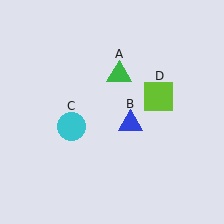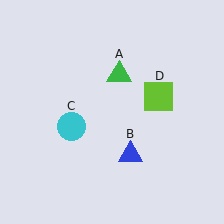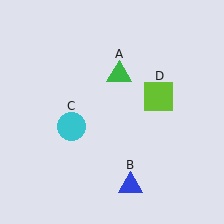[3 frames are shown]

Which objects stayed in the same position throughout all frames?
Green triangle (object A) and cyan circle (object C) and lime square (object D) remained stationary.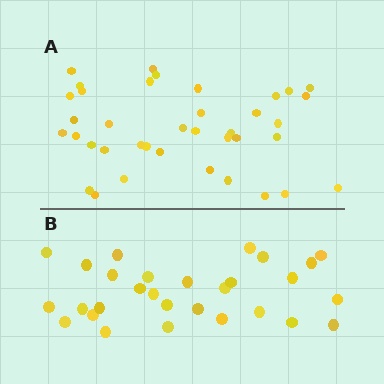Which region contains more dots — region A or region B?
Region A (the top region) has more dots.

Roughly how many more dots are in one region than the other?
Region A has roughly 8 or so more dots than region B.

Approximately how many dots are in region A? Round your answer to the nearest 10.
About 40 dots. (The exact count is 38, which rounds to 40.)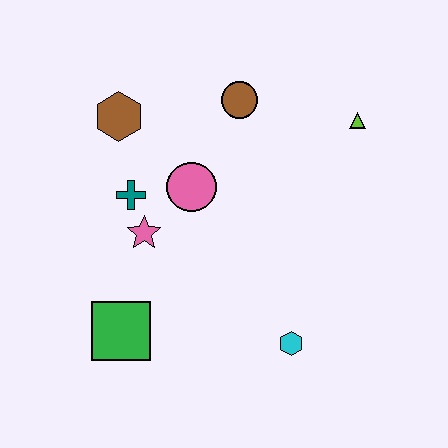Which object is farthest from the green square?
The lime triangle is farthest from the green square.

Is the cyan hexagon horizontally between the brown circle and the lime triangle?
Yes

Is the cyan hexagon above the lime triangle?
No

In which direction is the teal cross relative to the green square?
The teal cross is above the green square.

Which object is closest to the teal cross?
The pink star is closest to the teal cross.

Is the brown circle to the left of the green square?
No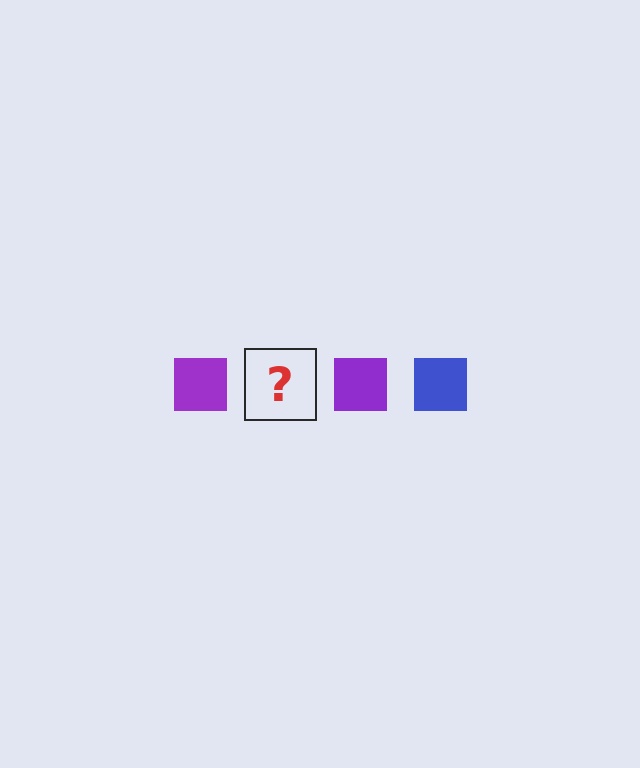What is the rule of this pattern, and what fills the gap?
The rule is that the pattern cycles through purple, blue squares. The gap should be filled with a blue square.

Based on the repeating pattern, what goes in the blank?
The blank should be a blue square.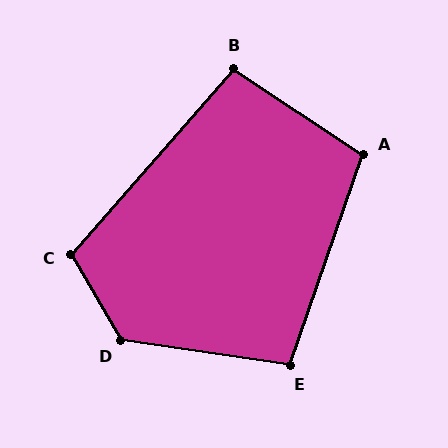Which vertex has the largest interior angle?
D, at approximately 128 degrees.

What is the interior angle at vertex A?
Approximately 104 degrees (obtuse).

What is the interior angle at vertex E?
Approximately 101 degrees (obtuse).